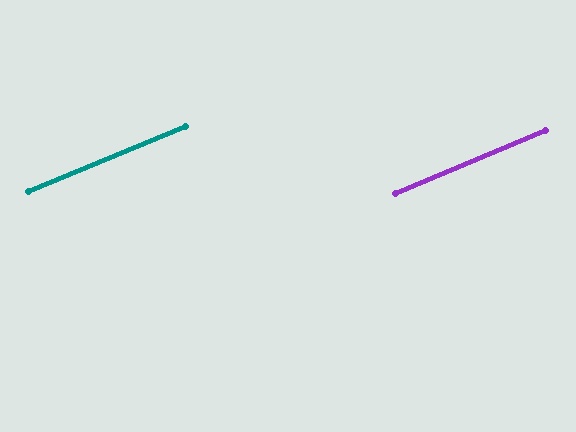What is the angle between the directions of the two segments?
Approximately 0 degrees.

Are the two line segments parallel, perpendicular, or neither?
Parallel — their directions differ by only 0.3°.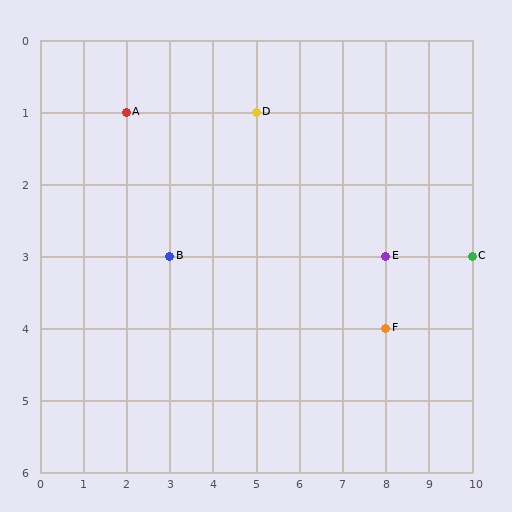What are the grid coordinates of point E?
Point E is at grid coordinates (8, 3).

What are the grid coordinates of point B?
Point B is at grid coordinates (3, 3).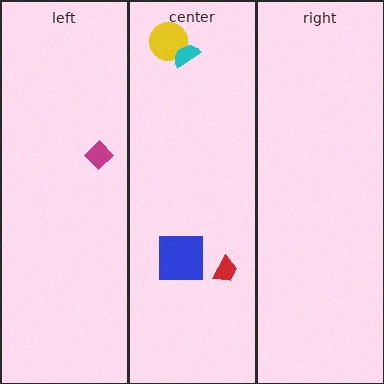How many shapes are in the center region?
4.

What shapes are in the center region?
The yellow circle, the blue square, the red trapezoid, the cyan semicircle.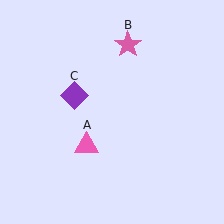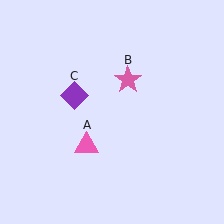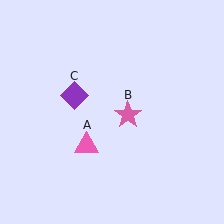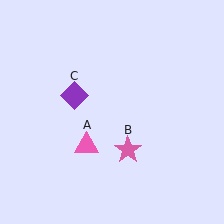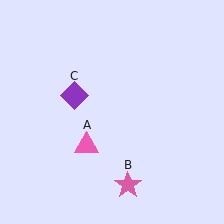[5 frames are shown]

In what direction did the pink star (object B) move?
The pink star (object B) moved down.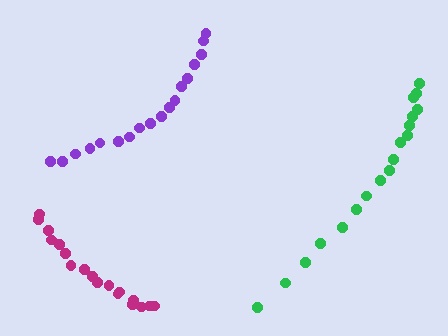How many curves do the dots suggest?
There are 3 distinct paths.